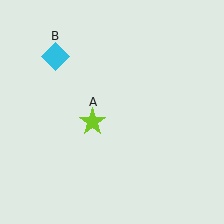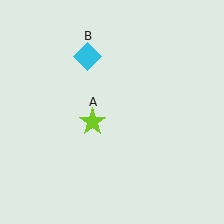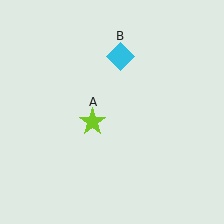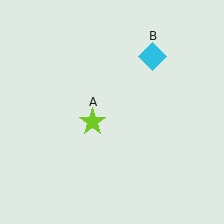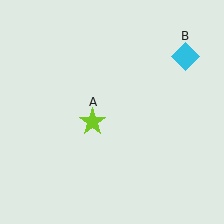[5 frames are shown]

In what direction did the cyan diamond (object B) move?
The cyan diamond (object B) moved right.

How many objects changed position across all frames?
1 object changed position: cyan diamond (object B).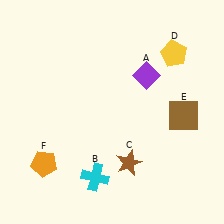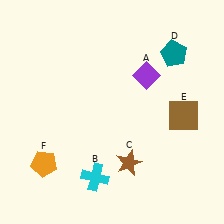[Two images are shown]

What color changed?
The pentagon (D) changed from yellow in Image 1 to teal in Image 2.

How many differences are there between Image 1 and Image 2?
There is 1 difference between the two images.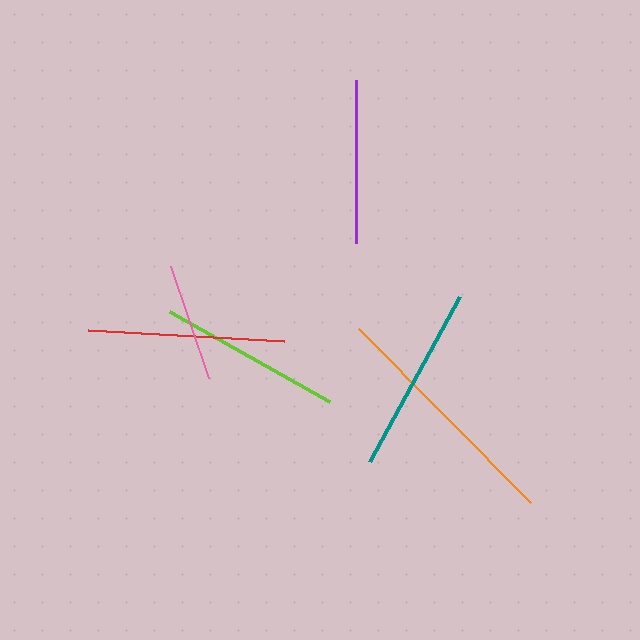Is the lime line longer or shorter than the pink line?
The lime line is longer than the pink line.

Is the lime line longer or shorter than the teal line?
The teal line is longer than the lime line.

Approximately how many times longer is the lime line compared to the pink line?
The lime line is approximately 1.6 times the length of the pink line.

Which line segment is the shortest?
The pink line is the shortest at approximately 118 pixels.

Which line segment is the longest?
The orange line is the longest at approximately 244 pixels.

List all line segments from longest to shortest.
From longest to shortest: orange, red, teal, lime, purple, pink.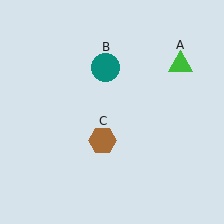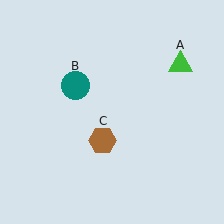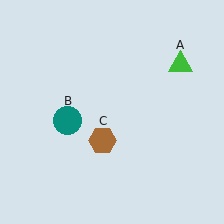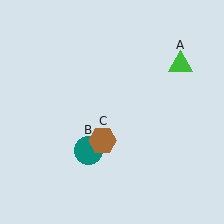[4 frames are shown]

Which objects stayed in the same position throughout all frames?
Green triangle (object A) and brown hexagon (object C) remained stationary.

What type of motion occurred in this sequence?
The teal circle (object B) rotated counterclockwise around the center of the scene.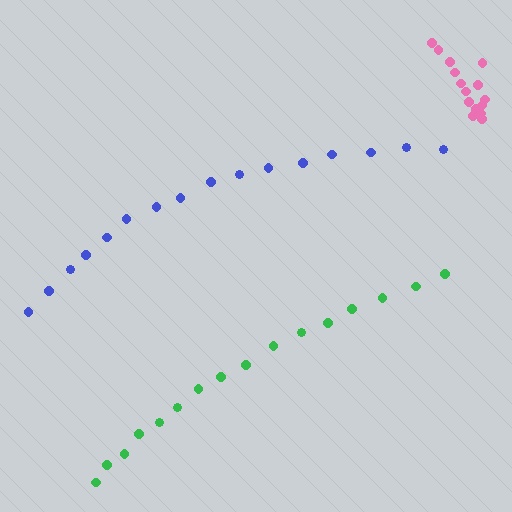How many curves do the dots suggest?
There are 3 distinct paths.